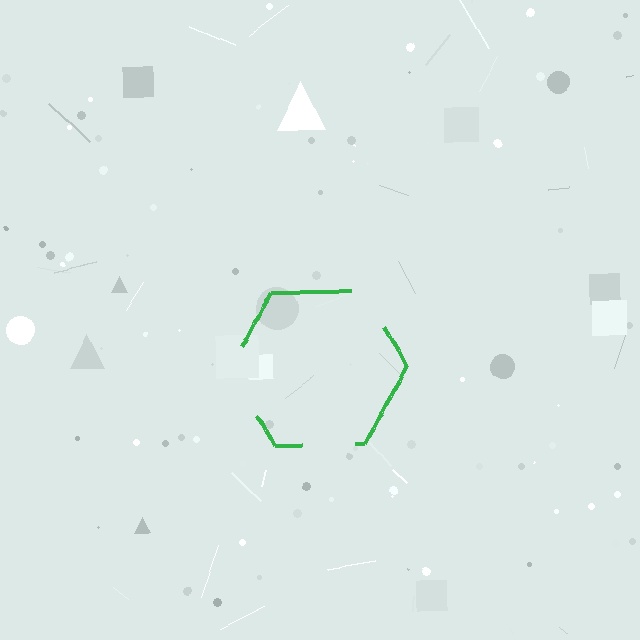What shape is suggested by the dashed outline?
The dashed outline suggests a hexagon.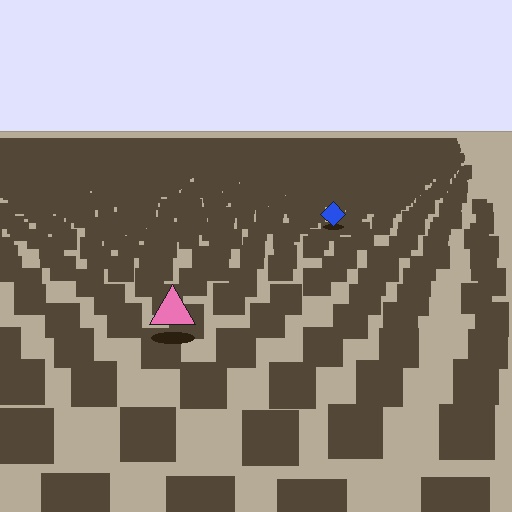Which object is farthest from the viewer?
The blue diamond is farthest from the viewer. It appears smaller and the ground texture around it is denser.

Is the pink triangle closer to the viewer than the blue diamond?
Yes. The pink triangle is closer — you can tell from the texture gradient: the ground texture is coarser near it.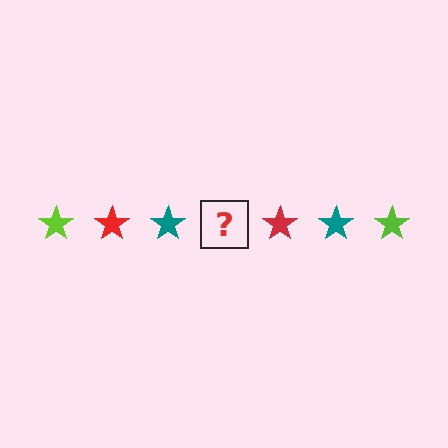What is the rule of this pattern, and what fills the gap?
The rule is that the pattern cycles through lime, red, teal stars. The gap should be filled with a lime star.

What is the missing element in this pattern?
The missing element is a lime star.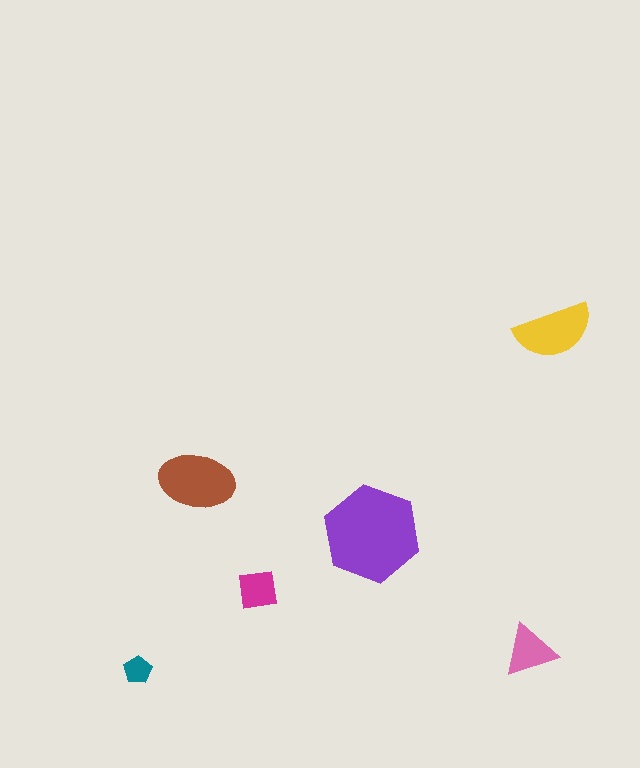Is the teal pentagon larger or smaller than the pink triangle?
Smaller.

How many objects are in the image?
There are 6 objects in the image.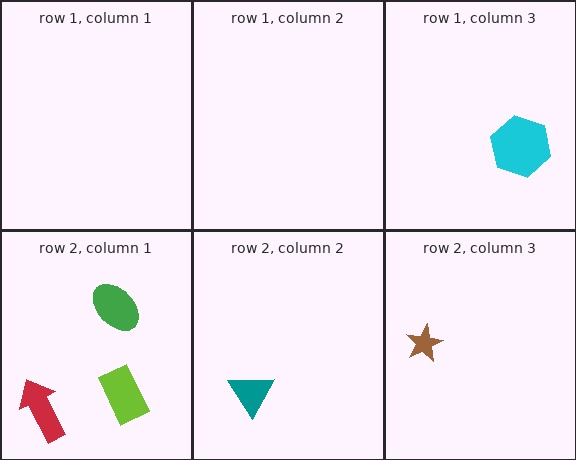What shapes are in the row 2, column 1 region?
The lime rectangle, the green ellipse, the red arrow.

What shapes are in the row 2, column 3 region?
The brown star.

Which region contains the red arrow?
The row 2, column 1 region.